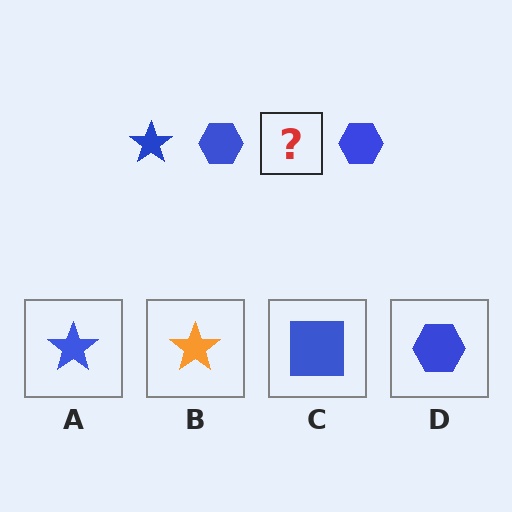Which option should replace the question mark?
Option A.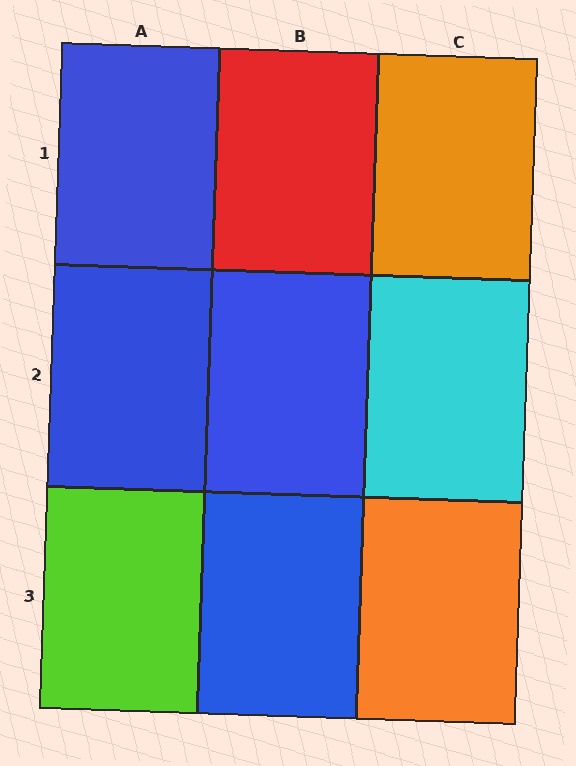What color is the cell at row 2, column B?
Blue.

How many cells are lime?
1 cell is lime.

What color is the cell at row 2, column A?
Blue.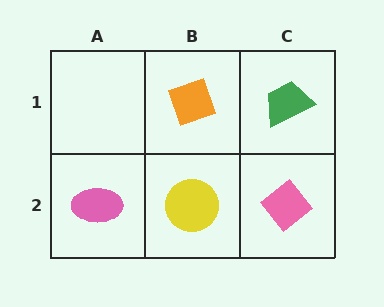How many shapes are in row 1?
2 shapes.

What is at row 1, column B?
An orange diamond.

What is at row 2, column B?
A yellow circle.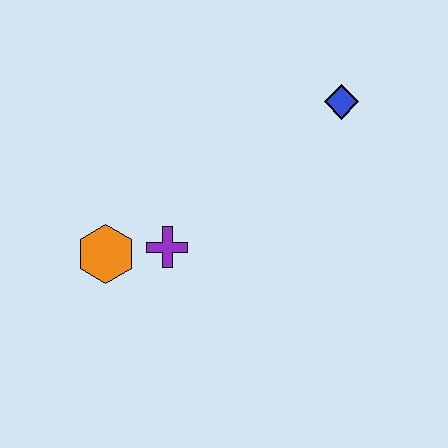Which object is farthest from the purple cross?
The blue diamond is farthest from the purple cross.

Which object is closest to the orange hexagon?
The purple cross is closest to the orange hexagon.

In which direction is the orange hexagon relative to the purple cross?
The orange hexagon is to the left of the purple cross.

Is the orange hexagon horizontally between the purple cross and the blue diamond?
No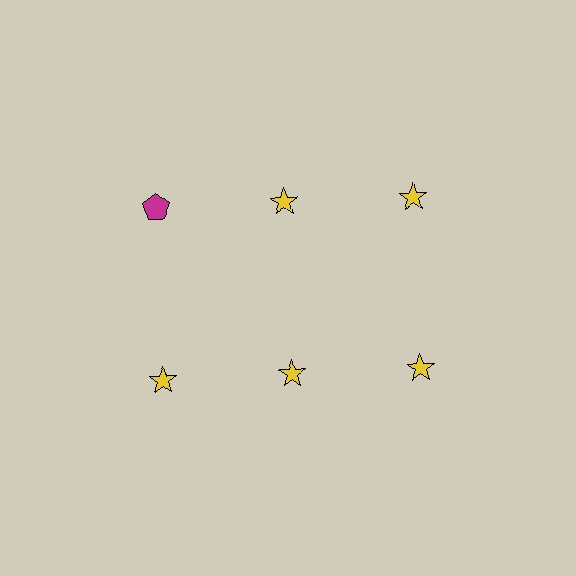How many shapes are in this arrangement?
There are 6 shapes arranged in a grid pattern.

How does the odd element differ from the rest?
It differs in both color (magenta instead of yellow) and shape (pentagon instead of star).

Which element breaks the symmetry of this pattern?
The magenta pentagon in the top row, leftmost column breaks the symmetry. All other shapes are yellow stars.